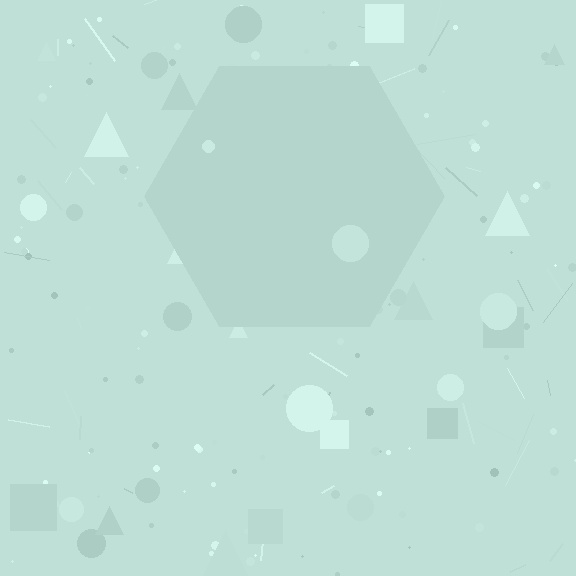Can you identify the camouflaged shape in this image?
The camouflaged shape is a hexagon.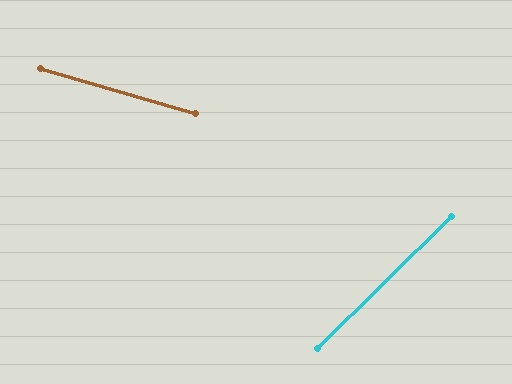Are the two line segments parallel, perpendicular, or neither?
Neither parallel nor perpendicular — they differ by about 61°.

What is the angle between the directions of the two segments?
Approximately 61 degrees.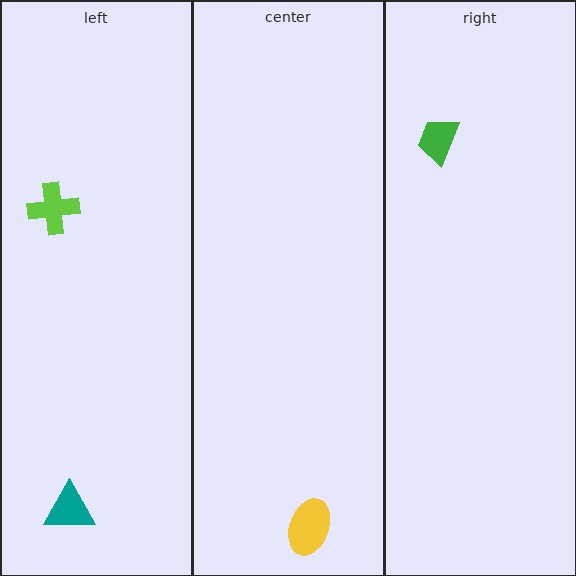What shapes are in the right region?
The green trapezoid.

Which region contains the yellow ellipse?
The center region.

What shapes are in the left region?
The teal triangle, the lime cross.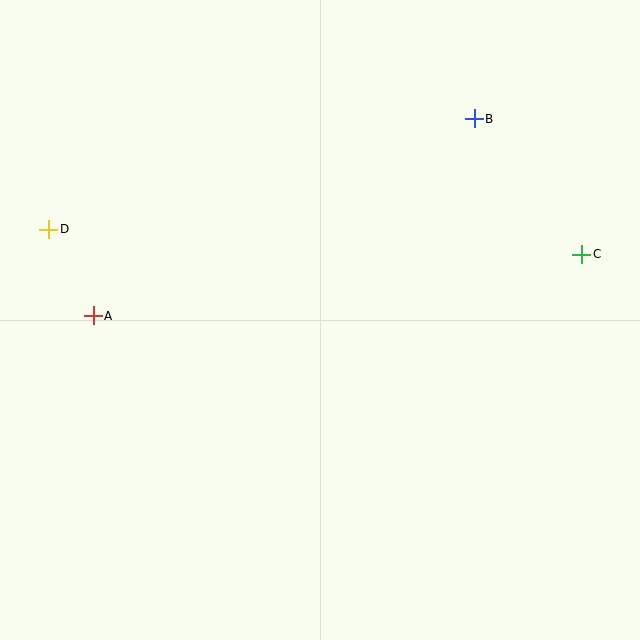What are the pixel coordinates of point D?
Point D is at (49, 229).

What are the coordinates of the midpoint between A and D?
The midpoint between A and D is at (71, 272).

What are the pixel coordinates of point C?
Point C is at (582, 254).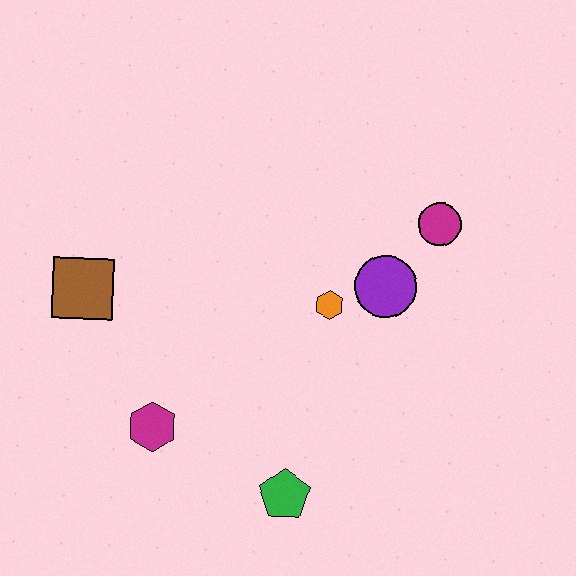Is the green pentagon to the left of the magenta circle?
Yes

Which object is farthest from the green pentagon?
The magenta circle is farthest from the green pentagon.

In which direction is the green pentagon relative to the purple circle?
The green pentagon is below the purple circle.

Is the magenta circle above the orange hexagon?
Yes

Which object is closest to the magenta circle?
The purple circle is closest to the magenta circle.